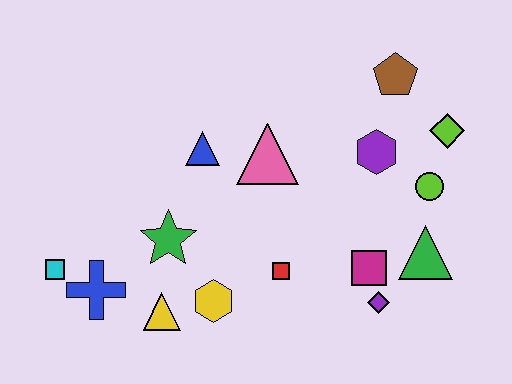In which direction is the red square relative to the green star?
The red square is to the right of the green star.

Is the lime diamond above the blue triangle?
Yes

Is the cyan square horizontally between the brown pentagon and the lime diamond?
No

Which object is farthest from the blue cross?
The lime diamond is farthest from the blue cross.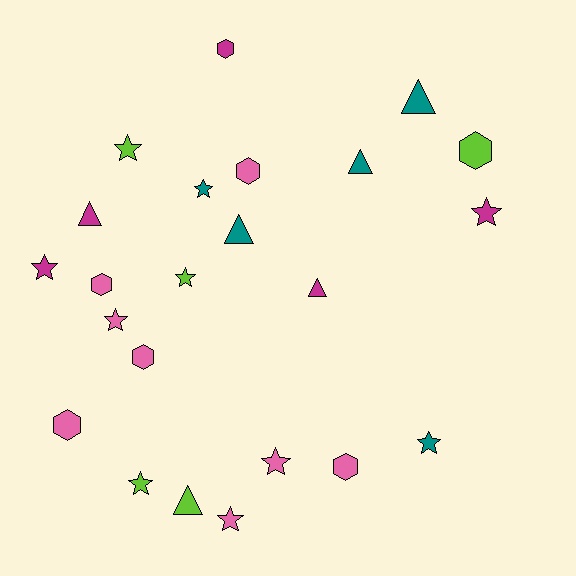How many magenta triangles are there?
There are 2 magenta triangles.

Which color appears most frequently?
Pink, with 8 objects.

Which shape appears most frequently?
Star, with 10 objects.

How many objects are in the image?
There are 23 objects.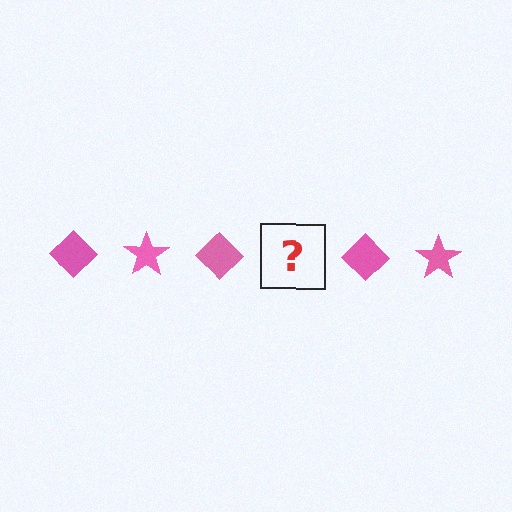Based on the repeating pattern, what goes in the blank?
The blank should be a pink star.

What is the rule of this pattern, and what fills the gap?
The rule is that the pattern cycles through diamond, star shapes in pink. The gap should be filled with a pink star.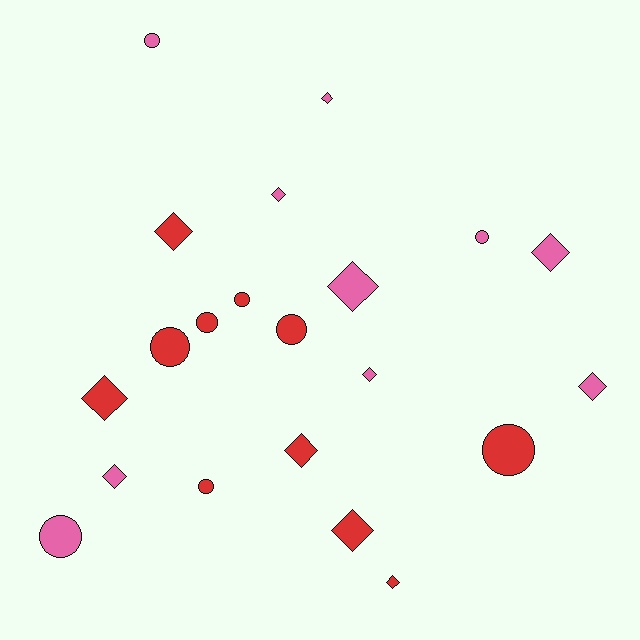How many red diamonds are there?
There are 5 red diamonds.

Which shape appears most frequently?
Diamond, with 12 objects.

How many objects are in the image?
There are 21 objects.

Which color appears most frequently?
Red, with 11 objects.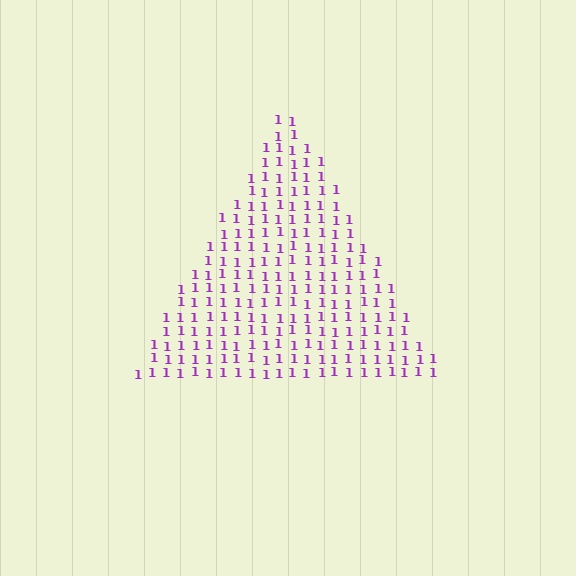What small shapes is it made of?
It is made of small digit 1's.